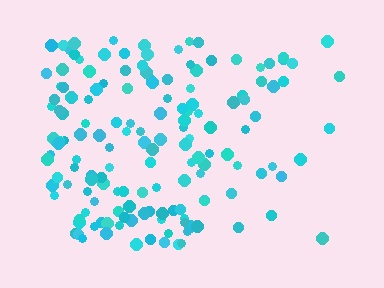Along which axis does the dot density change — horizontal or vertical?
Horizontal.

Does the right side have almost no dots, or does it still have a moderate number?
Still a moderate number, just noticeably fewer than the left.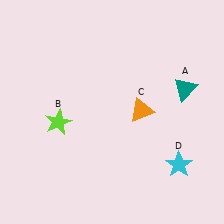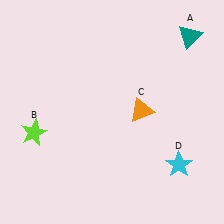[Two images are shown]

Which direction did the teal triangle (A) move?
The teal triangle (A) moved up.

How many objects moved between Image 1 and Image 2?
2 objects moved between the two images.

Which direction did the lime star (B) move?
The lime star (B) moved left.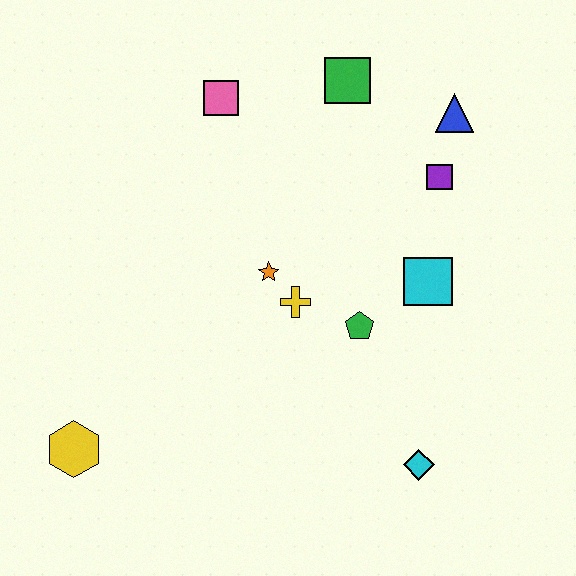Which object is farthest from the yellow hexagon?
The blue triangle is farthest from the yellow hexagon.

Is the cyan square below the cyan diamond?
No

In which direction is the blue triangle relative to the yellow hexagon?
The blue triangle is to the right of the yellow hexagon.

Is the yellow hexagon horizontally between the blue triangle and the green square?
No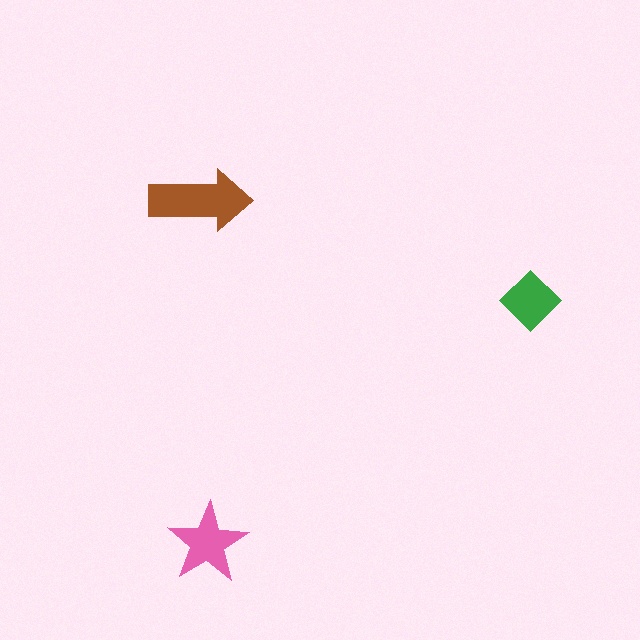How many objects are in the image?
There are 3 objects in the image.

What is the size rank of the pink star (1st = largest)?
2nd.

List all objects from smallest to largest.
The green diamond, the pink star, the brown arrow.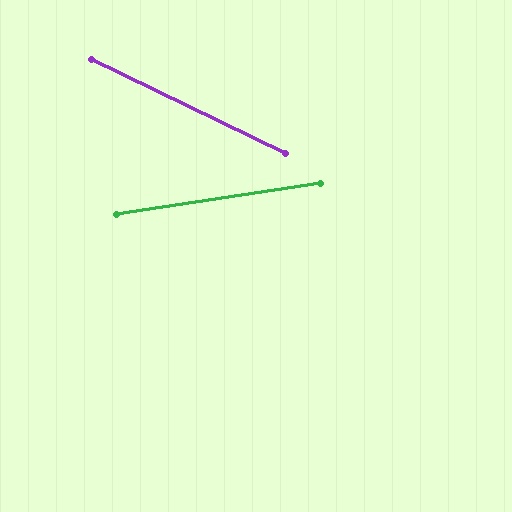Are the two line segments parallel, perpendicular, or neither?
Neither parallel nor perpendicular — they differ by about 35°.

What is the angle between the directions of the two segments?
Approximately 35 degrees.